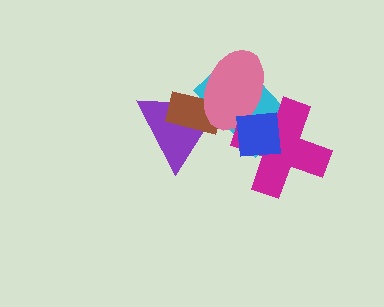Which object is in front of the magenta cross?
The blue square is in front of the magenta cross.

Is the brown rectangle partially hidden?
Yes, it is partially covered by another shape.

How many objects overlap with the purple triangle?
3 objects overlap with the purple triangle.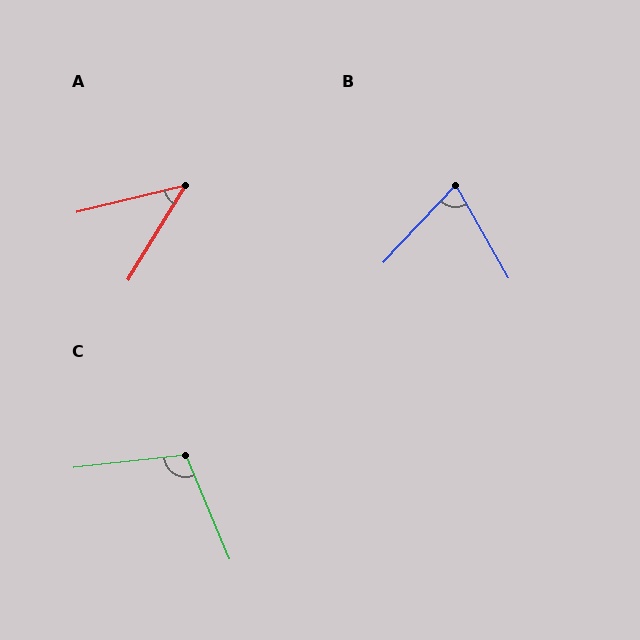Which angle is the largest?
C, at approximately 106 degrees.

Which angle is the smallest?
A, at approximately 45 degrees.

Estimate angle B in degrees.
Approximately 73 degrees.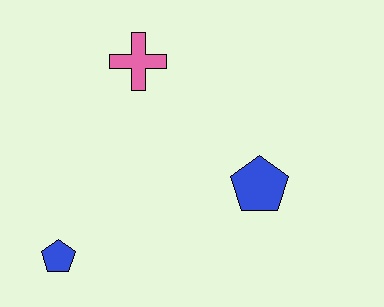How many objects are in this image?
There are 3 objects.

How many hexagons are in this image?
There are no hexagons.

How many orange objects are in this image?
There are no orange objects.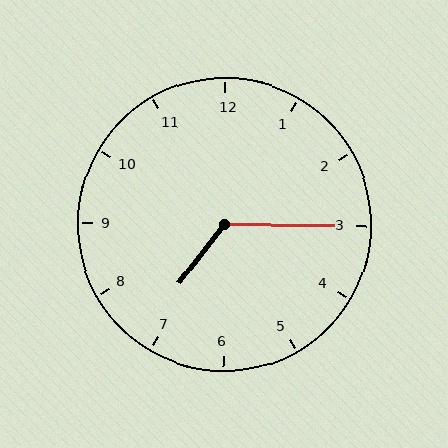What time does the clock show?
7:15.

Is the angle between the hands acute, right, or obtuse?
It is obtuse.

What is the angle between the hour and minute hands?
Approximately 128 degrees.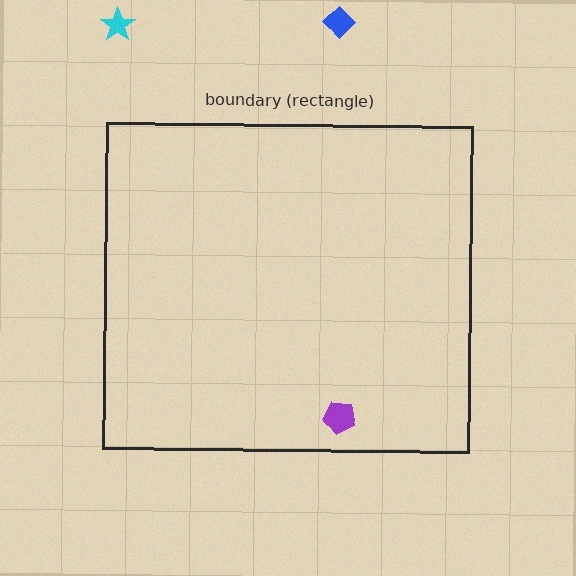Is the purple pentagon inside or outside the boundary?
Inside.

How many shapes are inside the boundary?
1 inside, 2 outside.